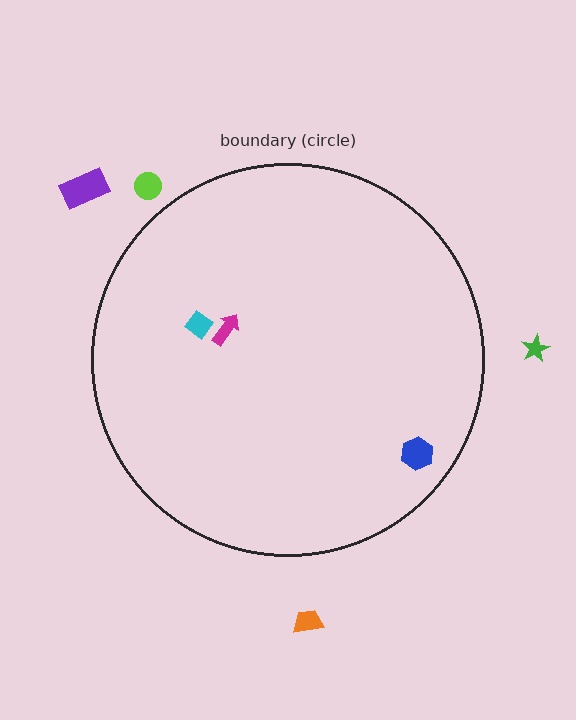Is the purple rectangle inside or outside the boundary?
Outside.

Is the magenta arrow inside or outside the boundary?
Inside.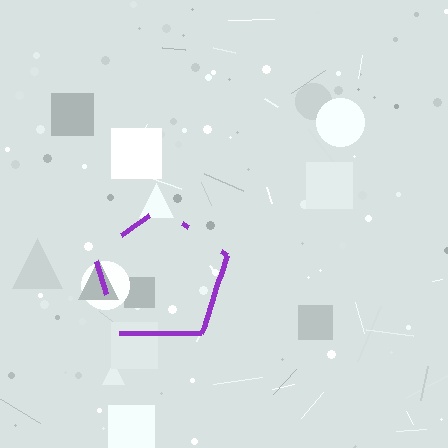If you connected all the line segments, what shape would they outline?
They would outline a pentagon.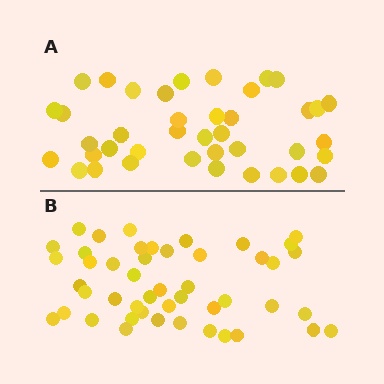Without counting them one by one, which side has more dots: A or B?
Region B (the bottom region) has more dots.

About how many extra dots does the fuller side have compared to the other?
Region B has roughly 8 or so more dots than region A.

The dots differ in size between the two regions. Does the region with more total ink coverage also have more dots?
No. Region A has more total ink coverage because its dots are larger, but region B actually contains more individual dots. Total area can be misleading — the number of items is what matters here.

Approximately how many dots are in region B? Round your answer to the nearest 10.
About 50 dots. (The exact count is 47, which rounds to 50.)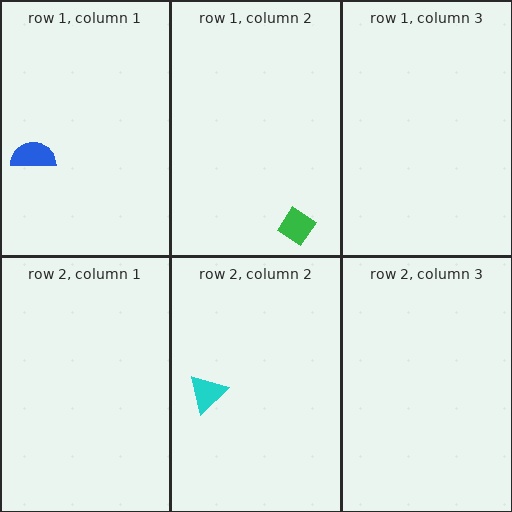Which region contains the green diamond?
The row 1, column 2 region.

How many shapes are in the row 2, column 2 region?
1.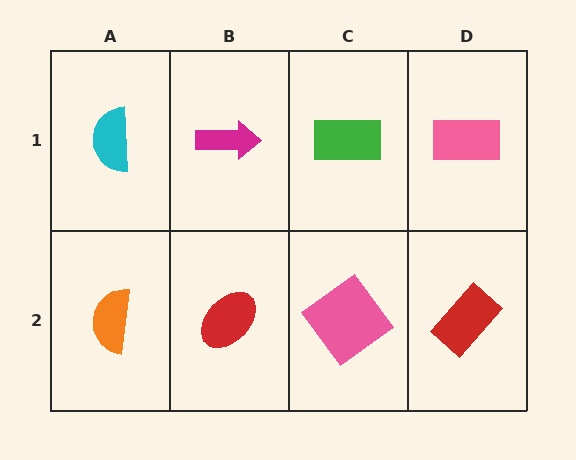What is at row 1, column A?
A cyan semicircle.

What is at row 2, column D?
A red rectangle.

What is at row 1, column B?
A magenta arrow.